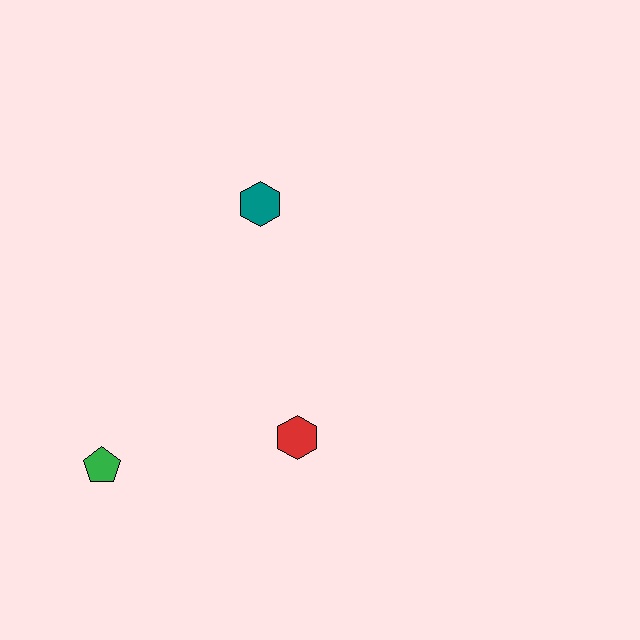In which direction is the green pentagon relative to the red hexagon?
The green pentagon is to the left of the red hexagon.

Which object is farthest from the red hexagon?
The teal hexagon is farthest from the red hexagon.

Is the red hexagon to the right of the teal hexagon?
Yes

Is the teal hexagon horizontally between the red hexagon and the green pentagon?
Yes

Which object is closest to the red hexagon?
The green pentagon is closest to the red hexagon.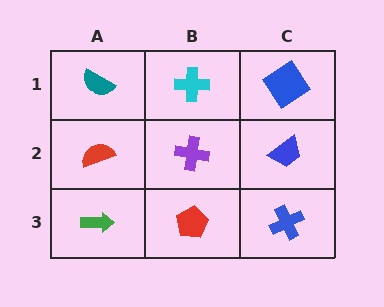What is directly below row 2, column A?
A green arrow.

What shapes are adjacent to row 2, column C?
A blue diamond (row 1, column C), a blue cross (row 3, column C), a purple cross (row 2, column B).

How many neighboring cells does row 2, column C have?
3.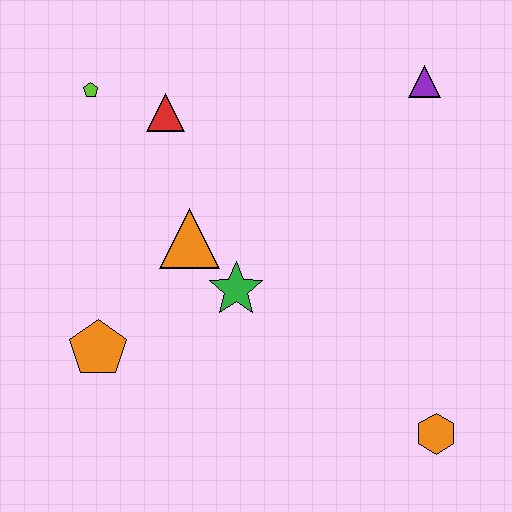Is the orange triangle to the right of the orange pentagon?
Yes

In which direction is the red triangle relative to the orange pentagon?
The red triangle is above the orange pentagon.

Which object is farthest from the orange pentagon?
The purple triangle is farthest from the orange pentagon.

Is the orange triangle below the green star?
No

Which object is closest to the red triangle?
The lime pentagon is closest to the red triangle.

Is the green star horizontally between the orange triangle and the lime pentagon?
No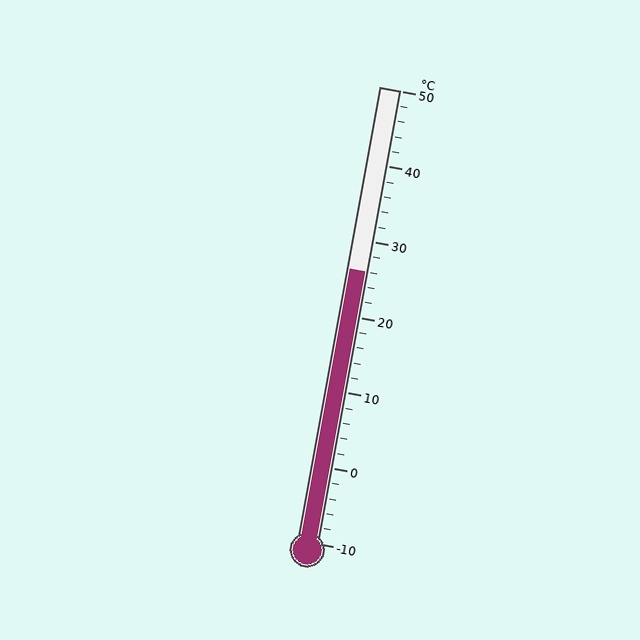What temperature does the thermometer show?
The thermometer shows approximately 26°C.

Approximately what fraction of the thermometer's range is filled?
The thermometer is filled to approximately 60% of its range.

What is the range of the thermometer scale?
The thermometer scale ranges from -10°C to 50°C.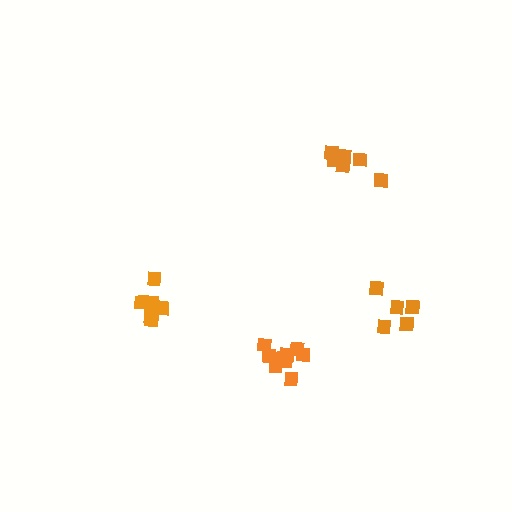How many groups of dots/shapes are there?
There are 4 groups.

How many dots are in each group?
Group 1: 10 dots, Group 2: 6 dots, Group 3: 8 dots, Group 4: 5 dots (29 total).